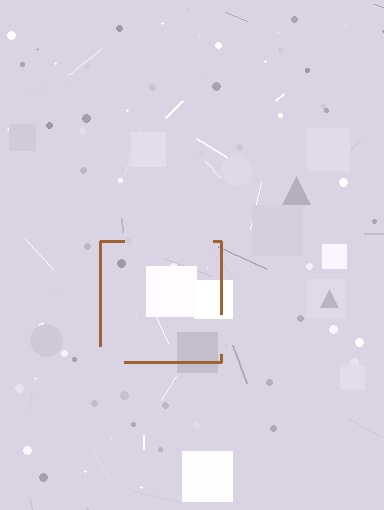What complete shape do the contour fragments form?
The contour fragments form a square.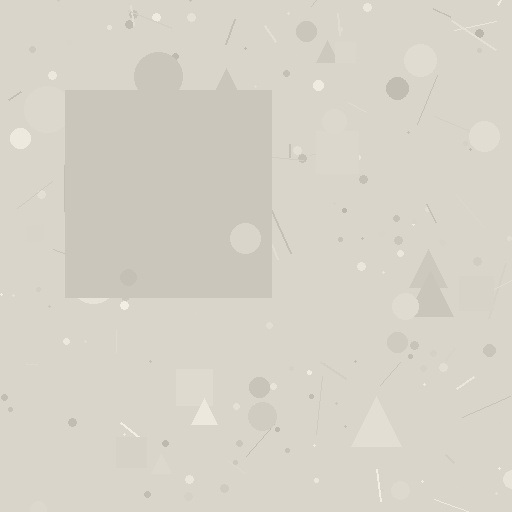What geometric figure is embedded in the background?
A square is embedded in the background.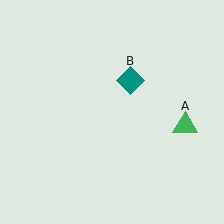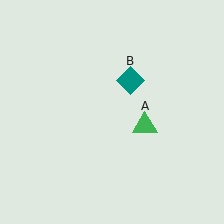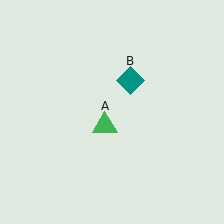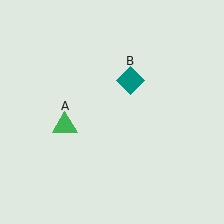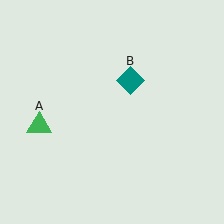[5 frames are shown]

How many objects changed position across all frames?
1 object changed position: green triangle (object A).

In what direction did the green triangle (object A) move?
The green triangle (object A) moved left.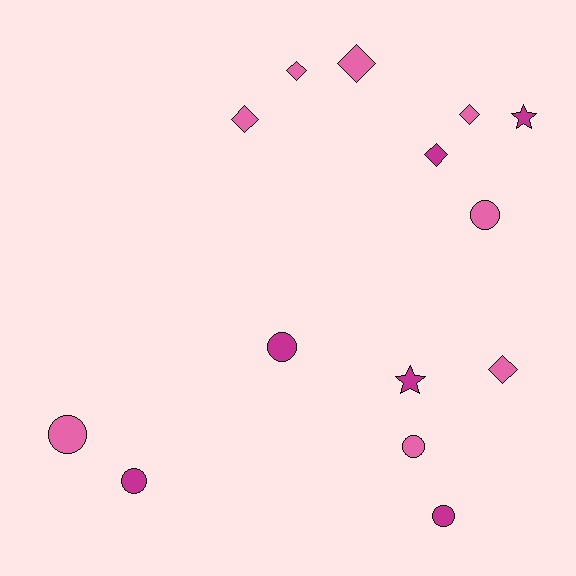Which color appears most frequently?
Pink, with 8 objects.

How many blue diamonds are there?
There are no blue diamonds.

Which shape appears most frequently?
Diamond, with 6 objects.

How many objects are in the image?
There are 14 objects.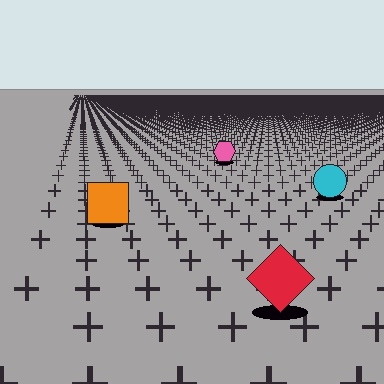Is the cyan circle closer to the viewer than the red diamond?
No. The red diamond is closer — you can tell from the texture gradient: the ground texture is coarser near it.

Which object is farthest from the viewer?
The pink hexagon is farthest from the viewer. It appears smaller and the ground texture around it is denser.